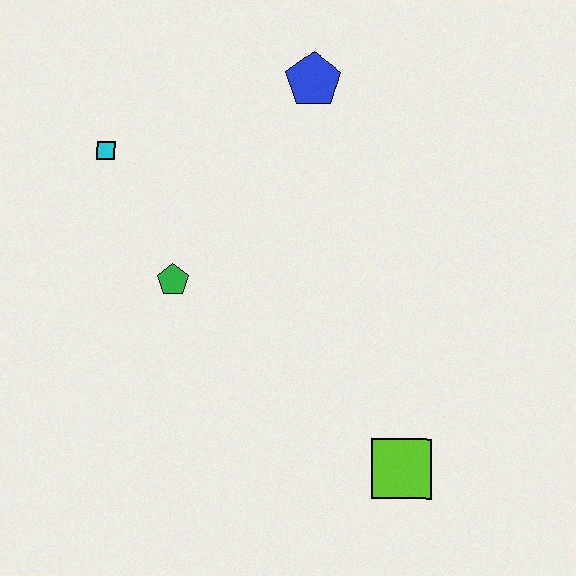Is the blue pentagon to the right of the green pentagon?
Yes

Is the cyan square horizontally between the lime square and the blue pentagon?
No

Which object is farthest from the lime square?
The cyan square is farthest from the lime square.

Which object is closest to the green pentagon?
The cyan square is closest to the green pentagon.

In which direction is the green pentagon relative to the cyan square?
The green pentagon is below the cyan square.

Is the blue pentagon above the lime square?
Yes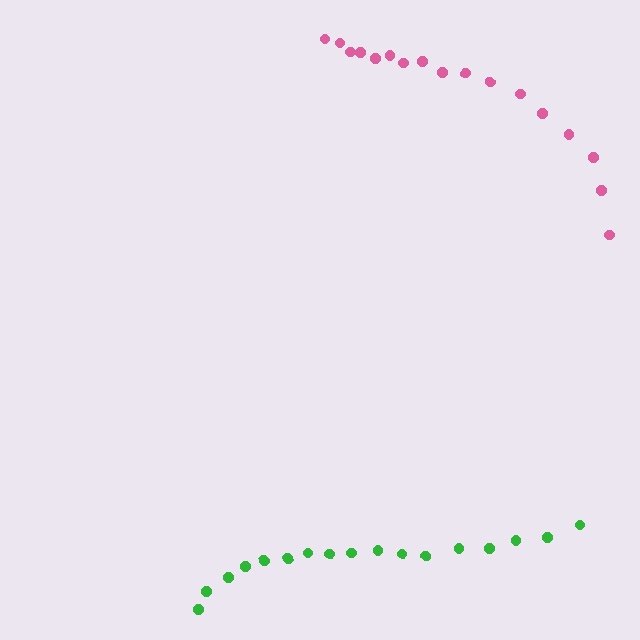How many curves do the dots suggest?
There are 2 distinct paths.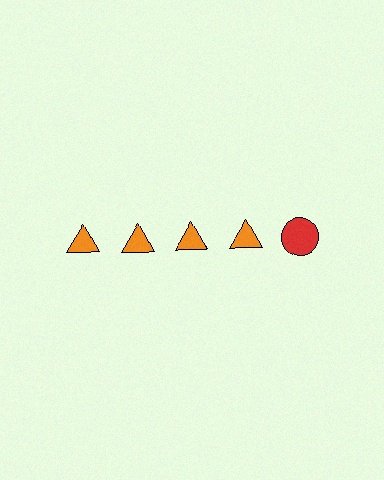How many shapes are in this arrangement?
There are 5 shapes arranged in a grid pattern.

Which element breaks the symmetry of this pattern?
The red circle in the top row, rightmost column breaks the symmetry. All other shapes are orange triangles.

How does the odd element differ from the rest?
It differs in both color (red instead of orange) and shape (circle instead of triangle).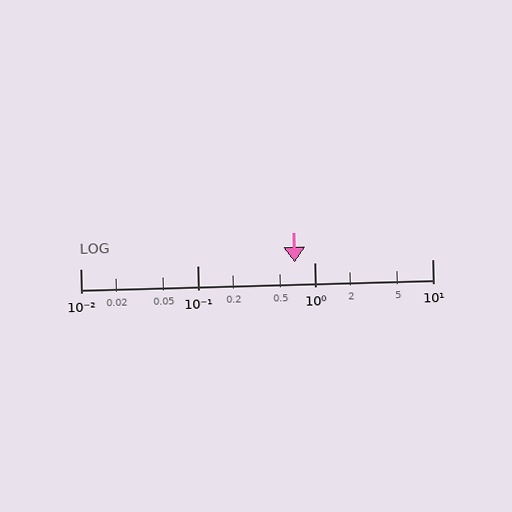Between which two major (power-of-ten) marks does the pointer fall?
The pointer is between 0.1 and 1.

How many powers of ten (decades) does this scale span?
The scale spans 3 decades, from 0.01 to 10.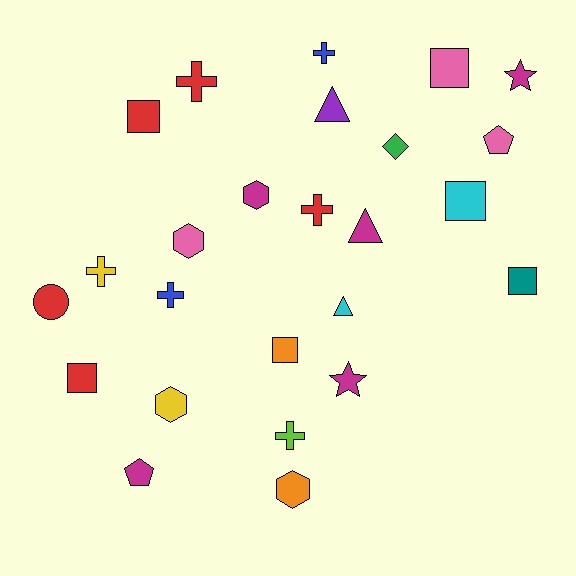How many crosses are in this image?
There are 6 crosses.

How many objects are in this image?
There are 25 objects.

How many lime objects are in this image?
There is 1 lime object.